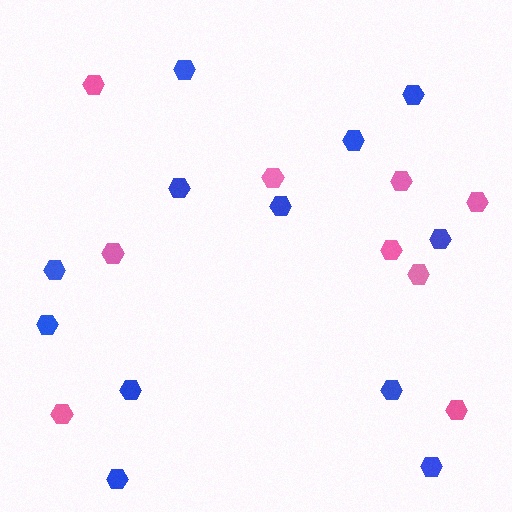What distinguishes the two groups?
There are 2 groups: one group of pink hexagons (9) and one group of blue hexagons (12).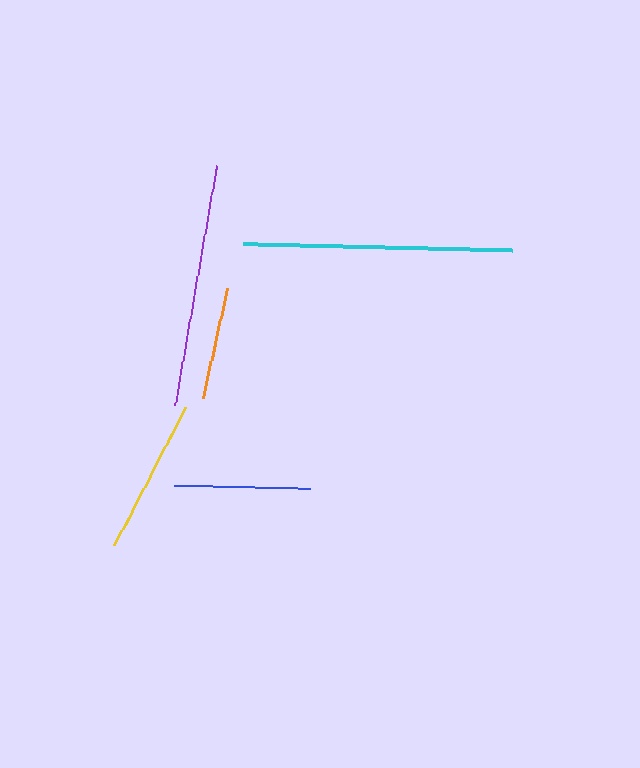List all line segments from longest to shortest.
From longest to shortest: cyan, purple, yellow, blue, orange.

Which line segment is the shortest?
The orange line is the shortest at approximately 113 pixels.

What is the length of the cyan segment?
The cyan segment is approximately 269 pixels long.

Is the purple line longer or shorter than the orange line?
The purple line is longer than the orange line.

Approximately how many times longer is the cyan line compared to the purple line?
The cyan line is approximately 1.1 times the length of the purple line.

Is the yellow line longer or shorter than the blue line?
The yellow line is longer than the blue line.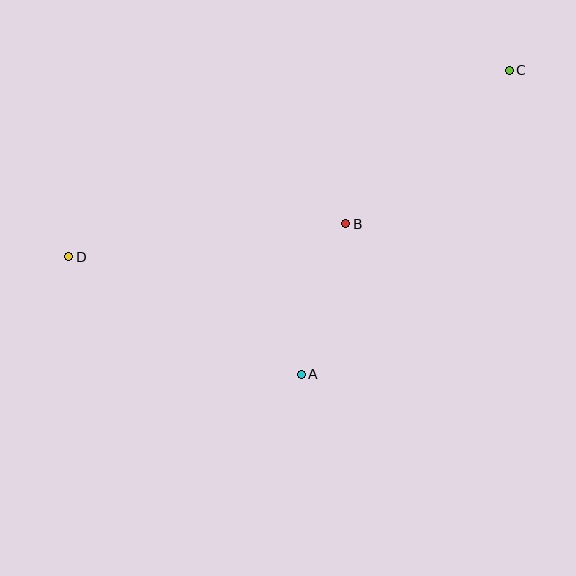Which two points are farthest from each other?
Points C and D are farthest from each other.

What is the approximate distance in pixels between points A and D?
The distance between A and D is approximately 261 pixels.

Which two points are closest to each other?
Points A and B are closest to each other.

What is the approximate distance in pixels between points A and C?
The distance between A and C is approximately 368 pixels.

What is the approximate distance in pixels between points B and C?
The distance between B and C is approximately 224 pixels.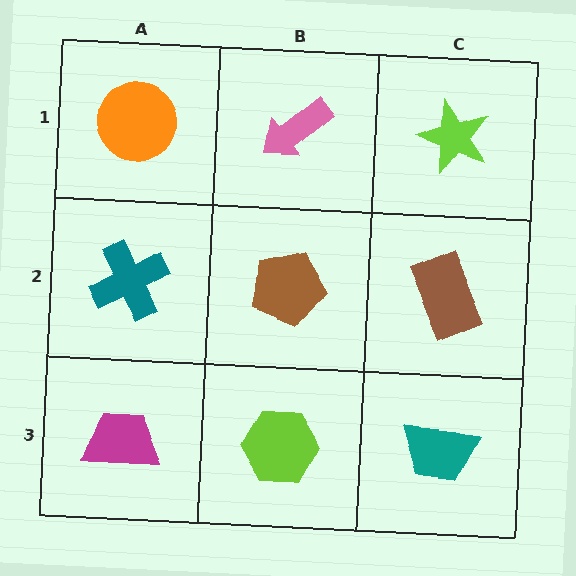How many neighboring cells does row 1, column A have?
2.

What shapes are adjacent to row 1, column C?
A brown rectangle (row 2, column C), a pink arrow (row 1, column B).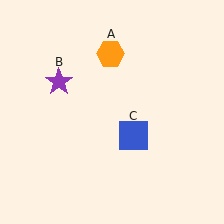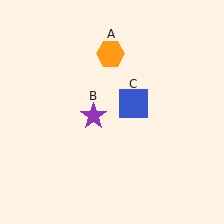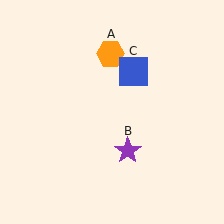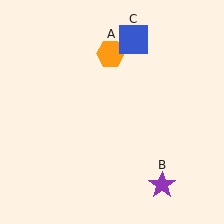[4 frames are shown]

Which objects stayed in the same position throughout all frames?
Orange hexagon (object A) remained stationary.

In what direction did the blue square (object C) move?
The blue square (object C) moved up.